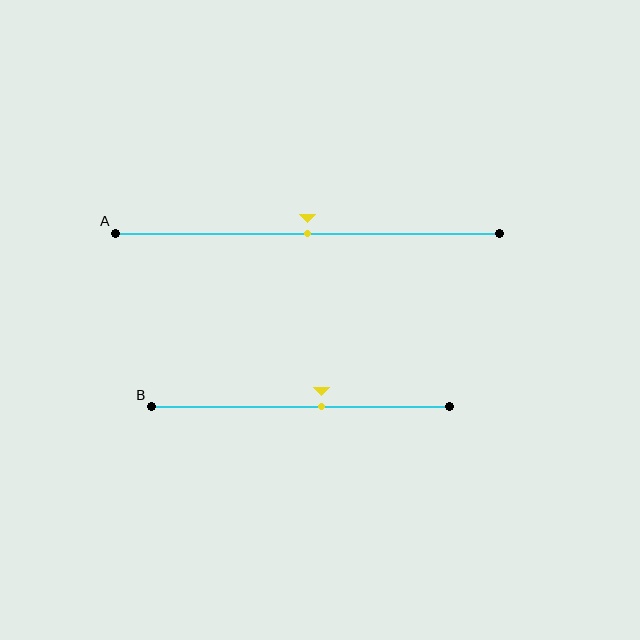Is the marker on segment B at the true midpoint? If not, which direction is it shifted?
No, the marker on segment B is shifted to the right by about 7% of the segment length.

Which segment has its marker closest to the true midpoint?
Segment A has its marker closest to the true midpoint.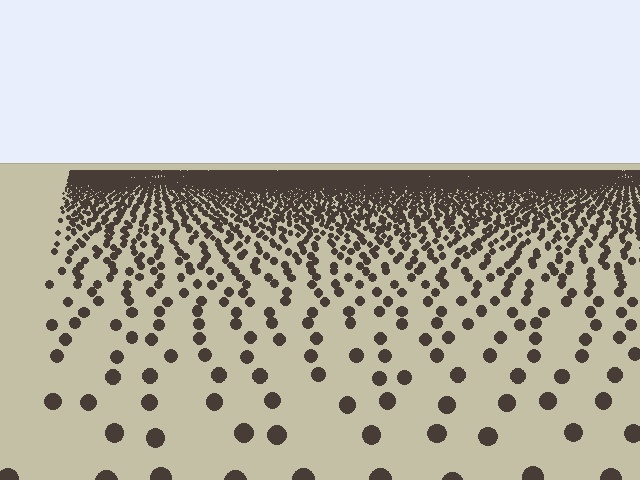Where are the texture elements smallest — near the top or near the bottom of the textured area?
Near the top.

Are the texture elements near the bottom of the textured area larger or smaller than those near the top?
Larger. Near the bottom, elements are closer to the viewer and appear at a bigger on-screen size.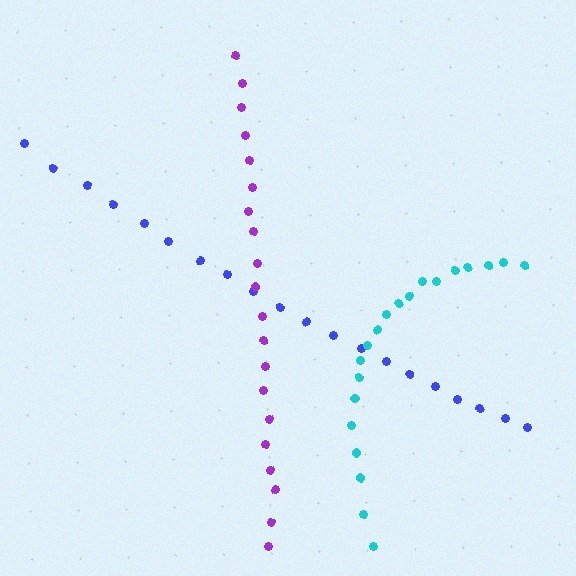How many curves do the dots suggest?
There are 3 distinct paths.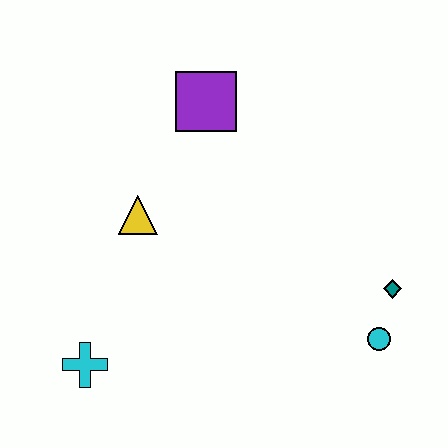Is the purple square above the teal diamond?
Yes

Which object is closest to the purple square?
The yellow triangle is closest to the purple square.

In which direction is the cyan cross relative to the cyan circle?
The cyan cross is to the left of the cyan circle.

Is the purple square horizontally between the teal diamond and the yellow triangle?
Yes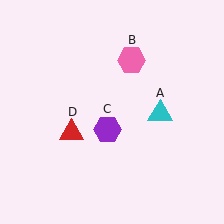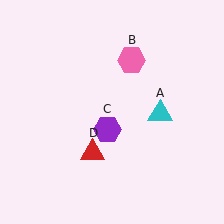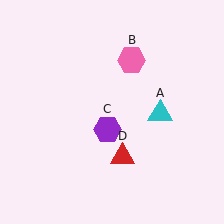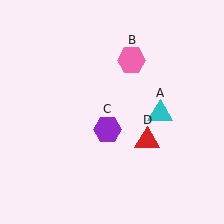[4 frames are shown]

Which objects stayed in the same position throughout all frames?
Cyan triangle (object A) and pink hexagon (object B) and purple hexagon (object C) remained stationary.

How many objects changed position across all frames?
1 object changed position: red triangle (object D).